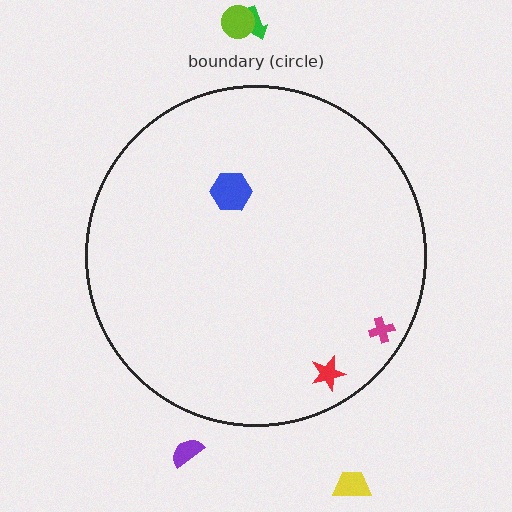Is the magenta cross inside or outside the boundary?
Inside.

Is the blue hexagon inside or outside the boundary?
Inside.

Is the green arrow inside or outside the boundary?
Outside.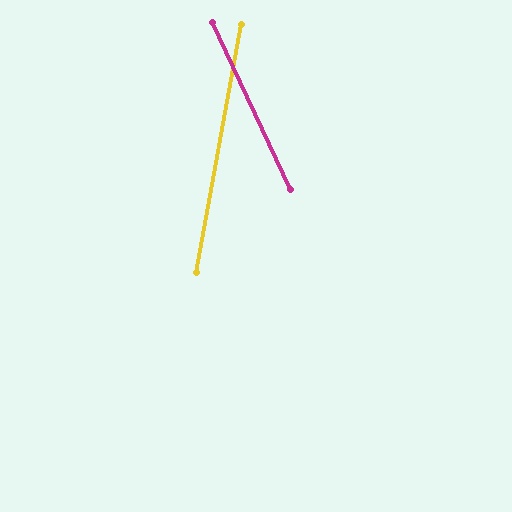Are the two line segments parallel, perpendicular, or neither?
Neither parallel nor perpendicular — they differ by about 35°.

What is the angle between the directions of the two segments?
Approximately 35 degrees.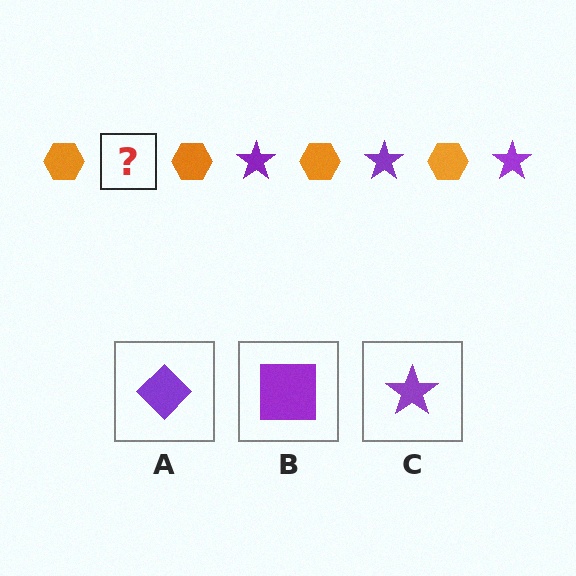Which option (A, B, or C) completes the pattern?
C.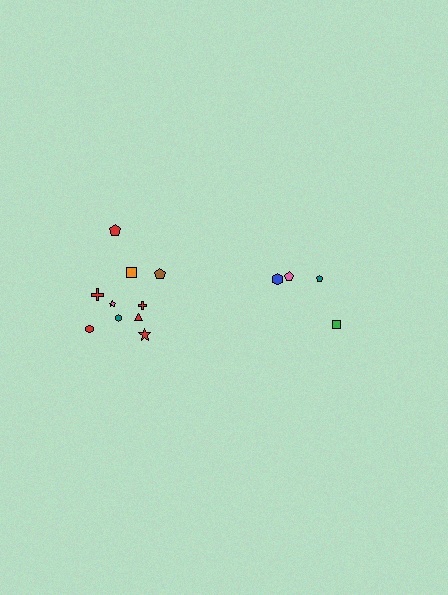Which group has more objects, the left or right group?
The left group.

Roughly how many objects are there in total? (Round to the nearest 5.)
Roughly 15 objects in total.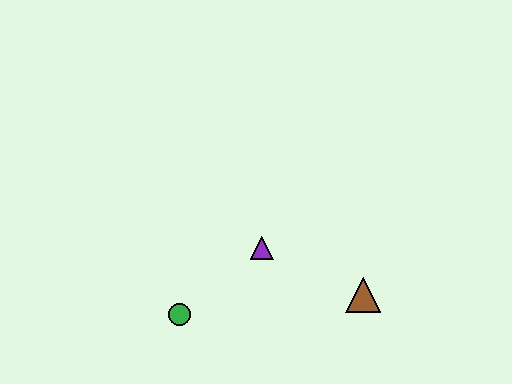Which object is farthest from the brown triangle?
The green circle is farthest from the brown triangle.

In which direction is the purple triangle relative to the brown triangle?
The purple triangle is to the left of the brown triangle.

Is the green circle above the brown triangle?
No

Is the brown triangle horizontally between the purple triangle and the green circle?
No